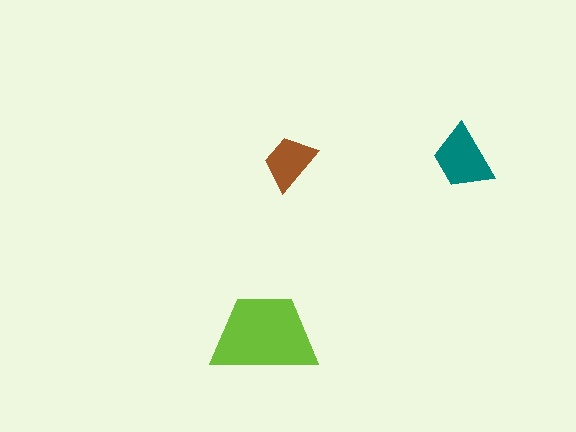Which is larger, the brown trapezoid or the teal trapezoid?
The teal one.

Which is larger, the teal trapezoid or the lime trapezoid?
The lime one.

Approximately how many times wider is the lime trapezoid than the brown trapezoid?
About 2 times wider.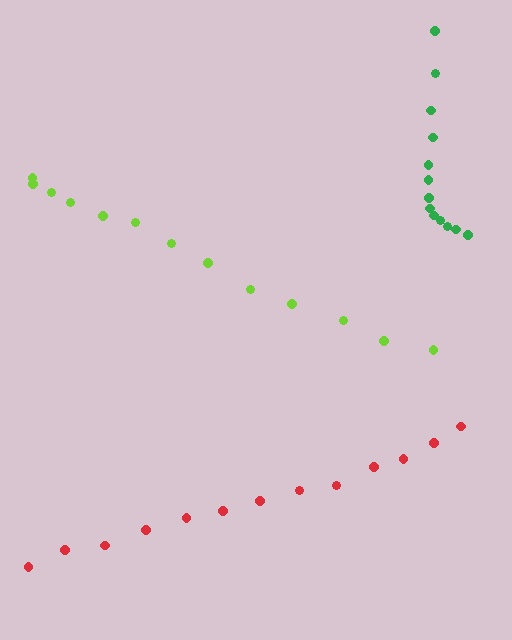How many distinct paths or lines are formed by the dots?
There are 3 distinct paths.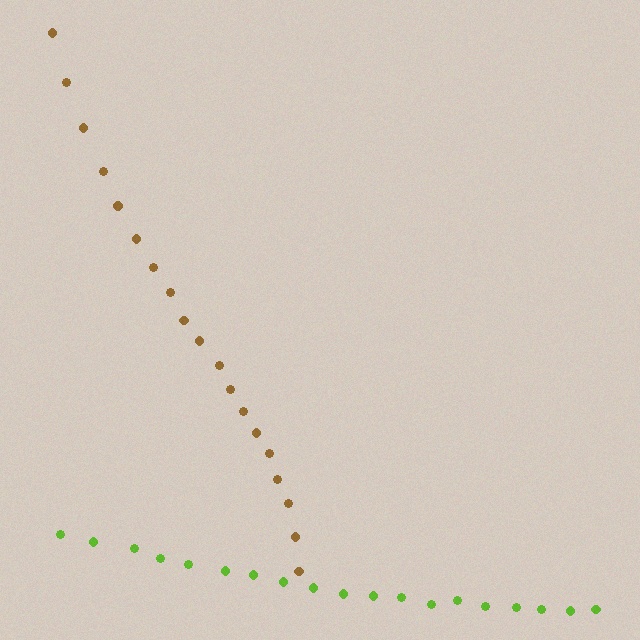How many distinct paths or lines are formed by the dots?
There are 2 distinct paths.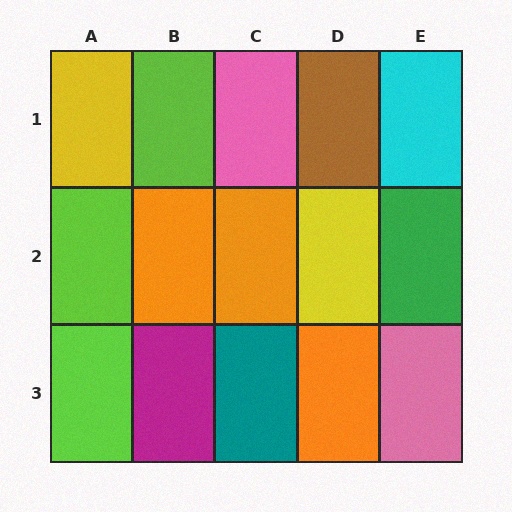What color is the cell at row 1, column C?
Pink.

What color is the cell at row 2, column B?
Orange.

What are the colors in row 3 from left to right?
Lime, magenta, teal, orange, pink.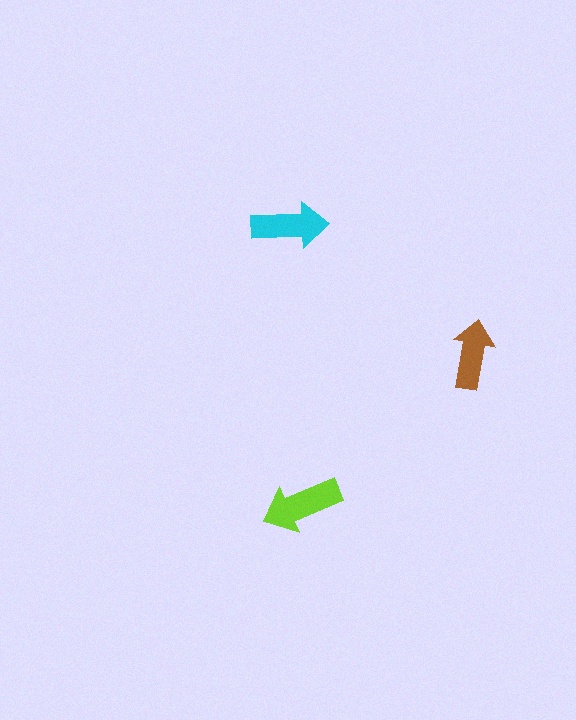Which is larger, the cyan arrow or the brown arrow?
The cyan one.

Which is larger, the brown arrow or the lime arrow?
The lime one.